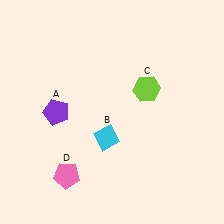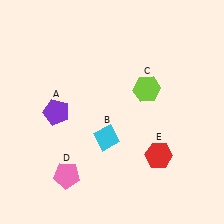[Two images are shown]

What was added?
A red hexagon (E) was added in Image 2.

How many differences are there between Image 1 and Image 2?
There is 1 difference between the two images.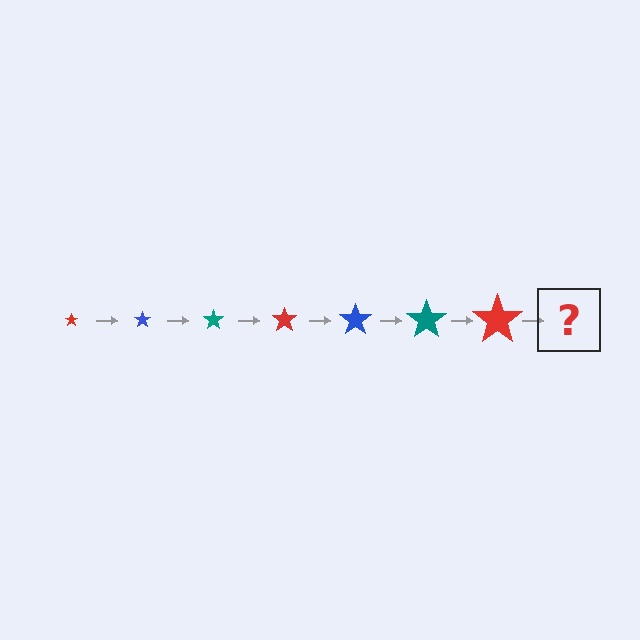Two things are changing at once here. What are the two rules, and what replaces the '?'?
The two rules are that the star grows larger each step and the color cycles through red, blue, and teal. The '?' should be a blue star, larger than the previous one.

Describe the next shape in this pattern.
It should be a blue star, larger than the previous one.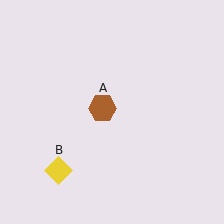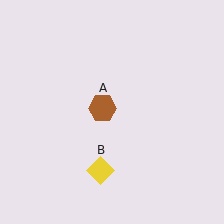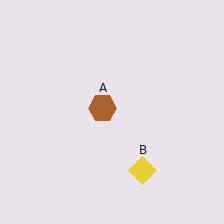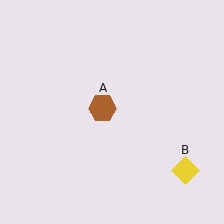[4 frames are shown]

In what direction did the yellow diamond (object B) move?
The yellow diamond (object B) moved right.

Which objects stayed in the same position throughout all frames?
Brown hexagon (object A) remained stationary.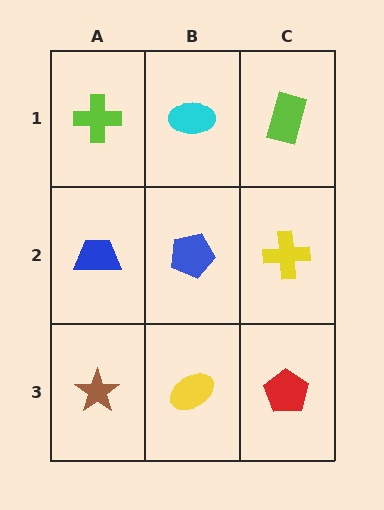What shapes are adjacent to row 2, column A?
A lime cross (row 1, column A), a brown star (row 3, column A), a blue pentagon (row 2, column B).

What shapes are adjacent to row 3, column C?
A yellow cross (row 2, column C), a yellow ellipse (row 3, column B).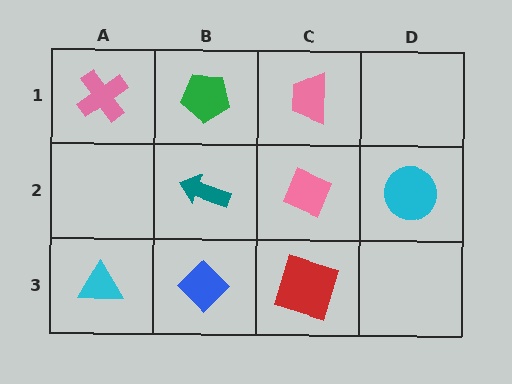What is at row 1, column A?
A pink cross.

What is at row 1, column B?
A green pentagon.